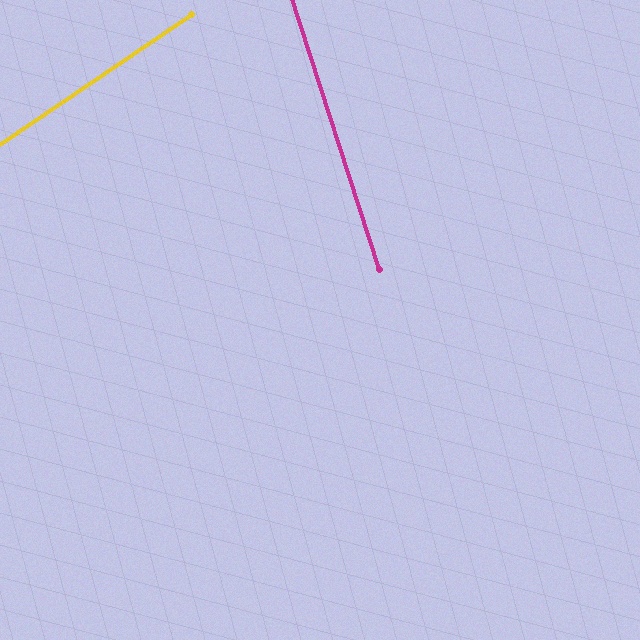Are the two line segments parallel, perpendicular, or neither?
Neither parallel nor perpendicular — they differ by about 74°.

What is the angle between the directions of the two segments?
Approximately 74 degrees.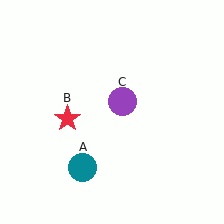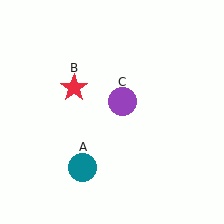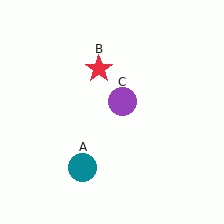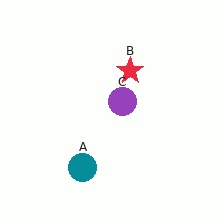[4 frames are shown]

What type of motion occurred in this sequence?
The red star (object B) rotated clockwise around the center of the scene.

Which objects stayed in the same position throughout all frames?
Teal circle (object A) and purple circle (object C) remained stationary.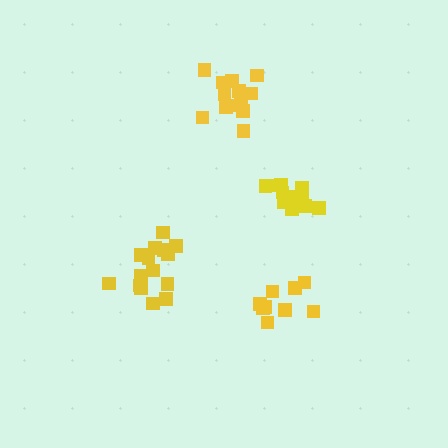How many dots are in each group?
Group 1: 14 dots, Group 2: 9 dots, Group 3: 11 dots, Group 4: 15 dots (49 total).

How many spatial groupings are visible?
There are 4 spatial groupings.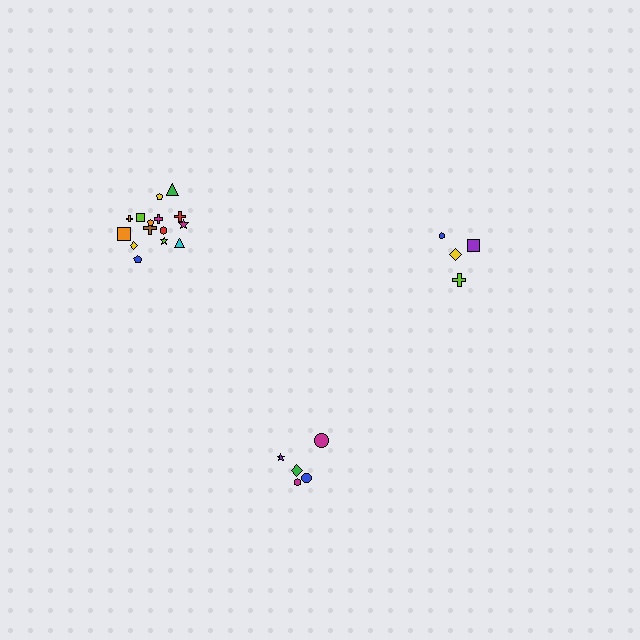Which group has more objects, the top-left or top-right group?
The top-left group.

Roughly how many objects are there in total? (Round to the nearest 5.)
Roughly 25 objects in total.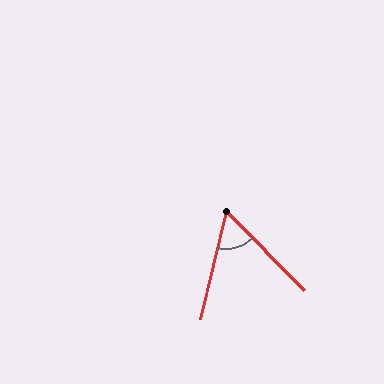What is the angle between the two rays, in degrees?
Approximately 58 degrees.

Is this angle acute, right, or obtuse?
It is acute.